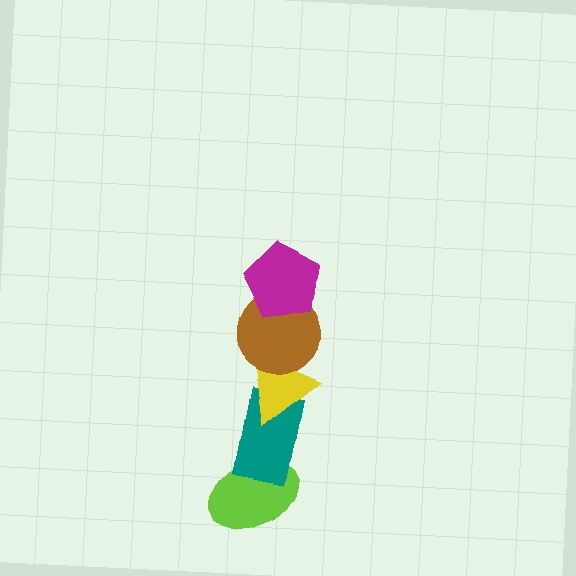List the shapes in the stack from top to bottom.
From top to bottom: the magenta pentagon, the brown circle, the yellow triangle, the teal rectangle, the lime ellipse.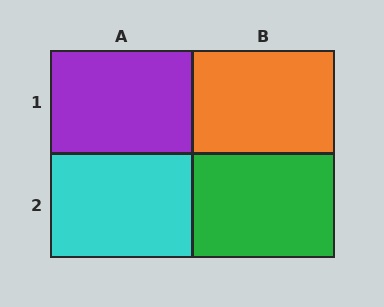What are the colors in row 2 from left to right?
Cyan, green.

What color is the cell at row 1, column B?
Orange.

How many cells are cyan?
1 cell is cyan.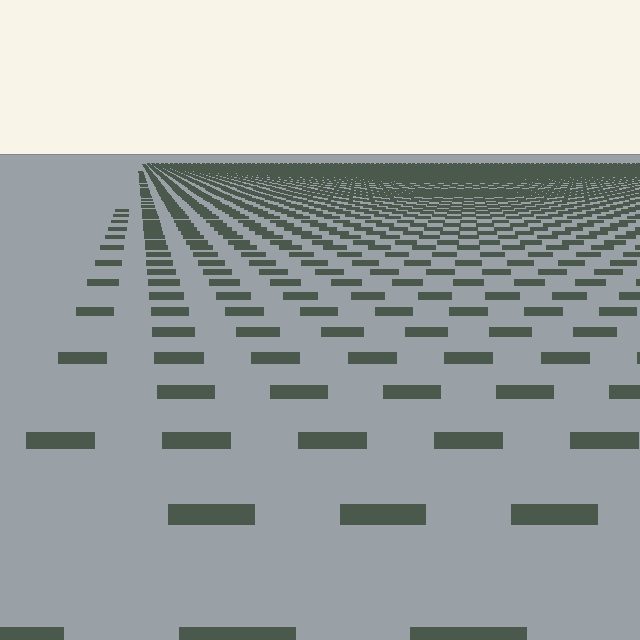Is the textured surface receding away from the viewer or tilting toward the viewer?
The surface is receding away from the viewer. Texture elements get smaller and denser toward the top.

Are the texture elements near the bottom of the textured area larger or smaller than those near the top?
Larger. Near the bottom, elements are closer to the viewer and appear at a bigger on-screen size.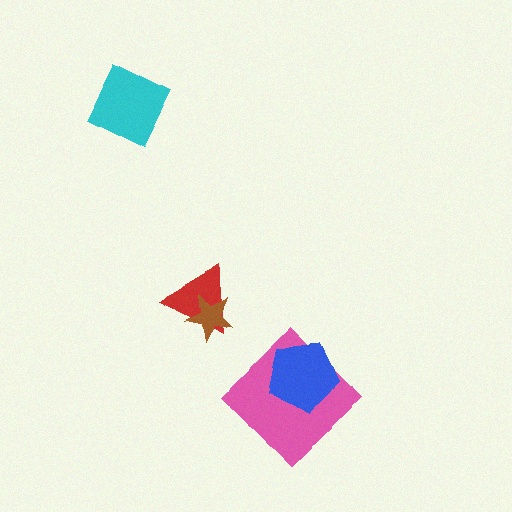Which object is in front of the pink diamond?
The blue pentagon is in front of the pink diamond.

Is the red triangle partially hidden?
Yes, it is partially covered by another shape.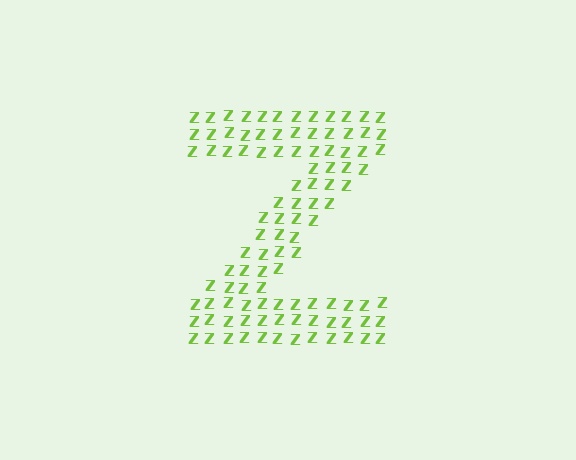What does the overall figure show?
The overall figure shows the letter Z.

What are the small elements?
The small elements are letter Z's.